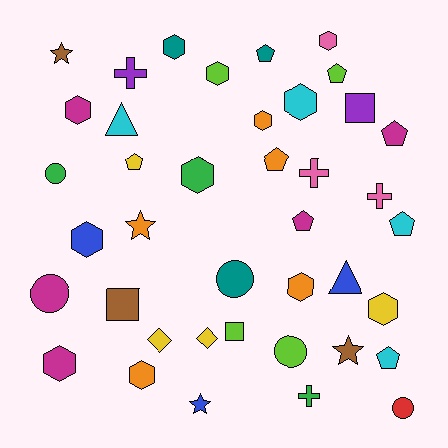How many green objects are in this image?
There are 3 green objects.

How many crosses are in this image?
There are 4 crosses.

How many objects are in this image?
There are 40 objects.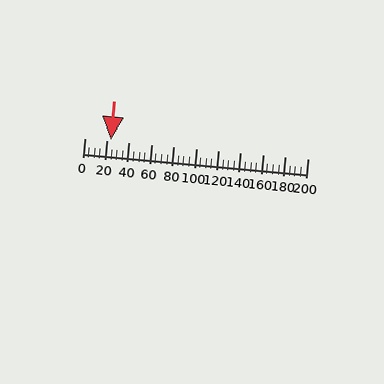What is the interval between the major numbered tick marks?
The major tick marks are spaced 20 units apart.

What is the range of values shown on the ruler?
The ruler shows values from 0 to 200.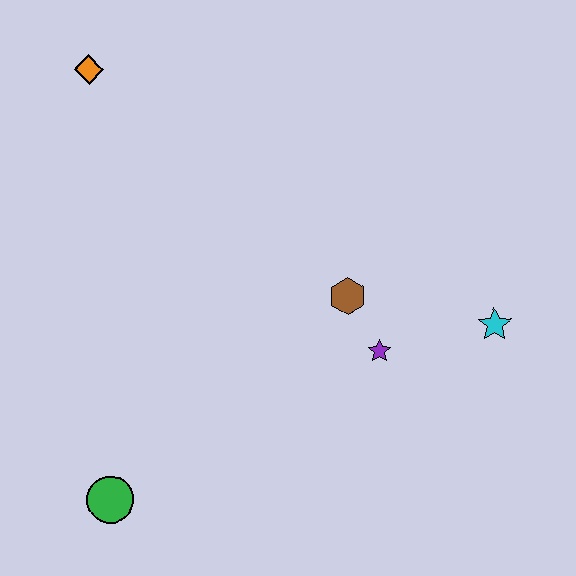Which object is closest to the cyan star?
The purple star is closest to the cyan star.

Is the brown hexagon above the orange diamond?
No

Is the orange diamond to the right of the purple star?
No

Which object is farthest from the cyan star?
The orange diamond is farthest from the cyan star.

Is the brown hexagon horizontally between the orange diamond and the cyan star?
Yes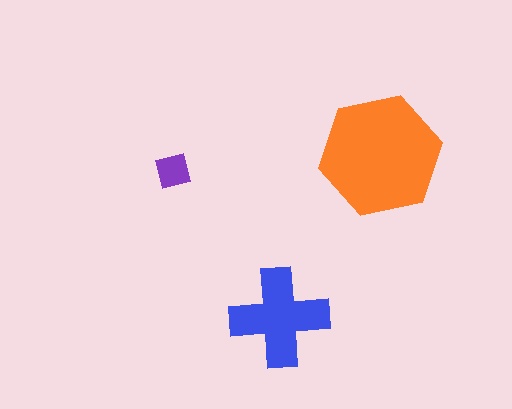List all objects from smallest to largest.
The purple square, the blue cross, the orange hexagon.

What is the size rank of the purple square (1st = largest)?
3rd.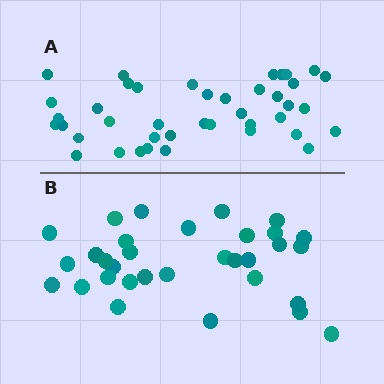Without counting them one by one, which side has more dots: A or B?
Region A (the top region) has more dots.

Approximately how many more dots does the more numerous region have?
Region A has roughly 8 or so more dots than region B.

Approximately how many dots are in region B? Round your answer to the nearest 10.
About 30 dots. (The exact count is 32, which rounds to 30.)